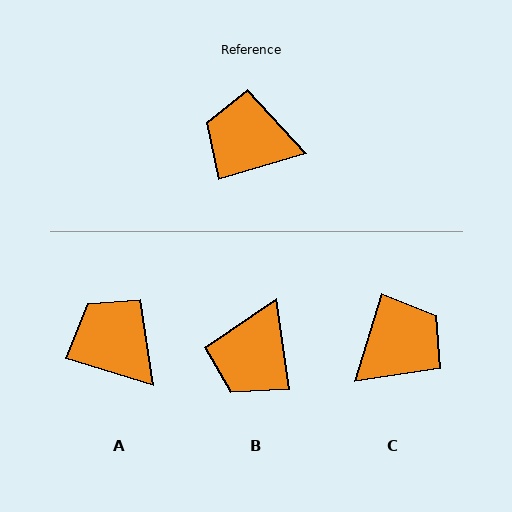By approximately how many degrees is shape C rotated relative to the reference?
Approximately 124 degrees clockwise.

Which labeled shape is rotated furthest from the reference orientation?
C, about 124 degrees away.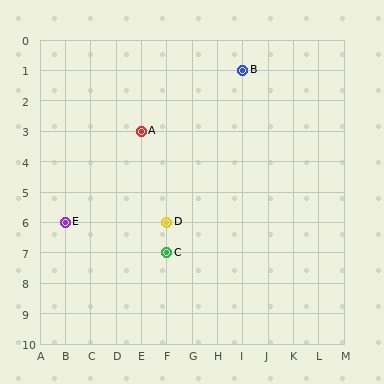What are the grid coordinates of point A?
Point A is at grid coordinates (E, 3).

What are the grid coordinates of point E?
Point E is at grid coordinates (B, 6).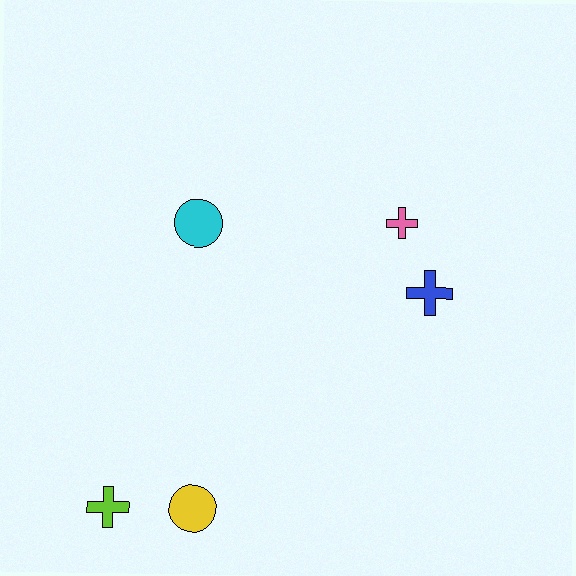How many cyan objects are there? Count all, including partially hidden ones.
There is 1 cyan object.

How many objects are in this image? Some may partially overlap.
There are 5 objects.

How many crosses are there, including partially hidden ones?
There are 3 crosses.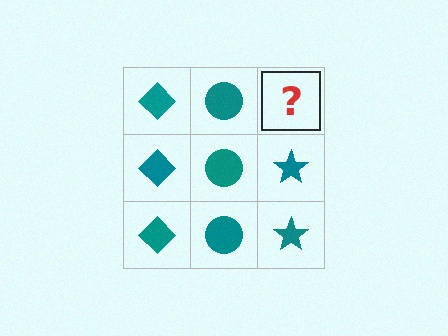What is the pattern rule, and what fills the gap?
The rule is that each column has a consistent shape. The gap should be filled with a teal star.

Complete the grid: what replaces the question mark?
The question mark should be replaced with a teal star.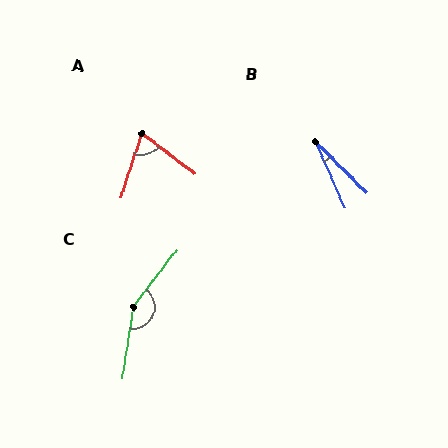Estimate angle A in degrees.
Approximately 70 degrees.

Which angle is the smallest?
B, at approximately 21 degrees.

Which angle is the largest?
C, at approximately 151 degrees.